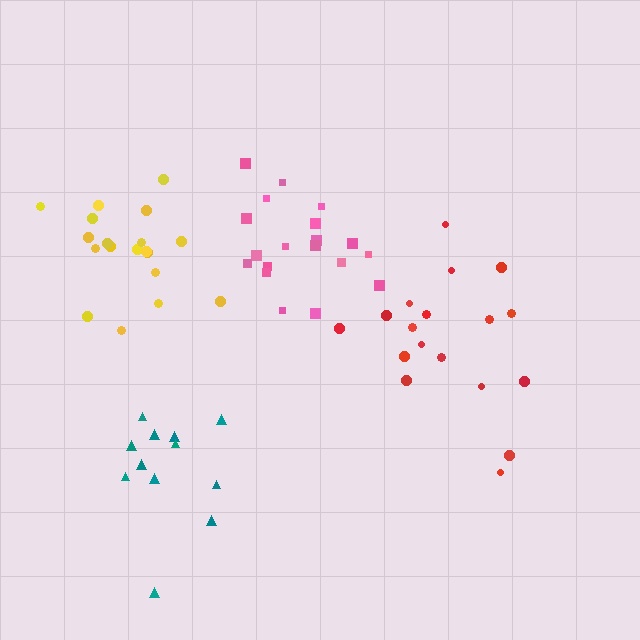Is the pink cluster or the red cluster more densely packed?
Pink.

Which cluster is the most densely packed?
Pink.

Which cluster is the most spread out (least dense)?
Red.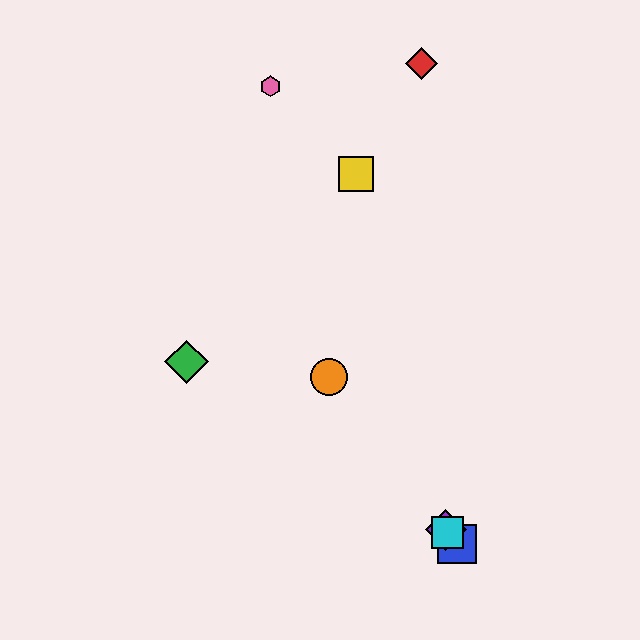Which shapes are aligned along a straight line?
The blue square, the purple diamond, the orange circle, the cyan square are aligned along a straight line.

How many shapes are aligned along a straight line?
4 shapes (the blue square, the purple diamond, the orange circle, the cyan square) are aligned along a straight line.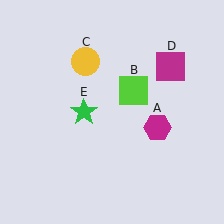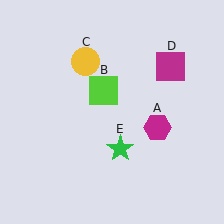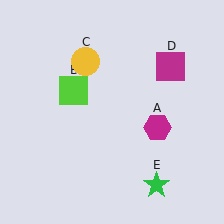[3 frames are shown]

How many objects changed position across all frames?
2 objects changed position: lime square (object B), green star (object E).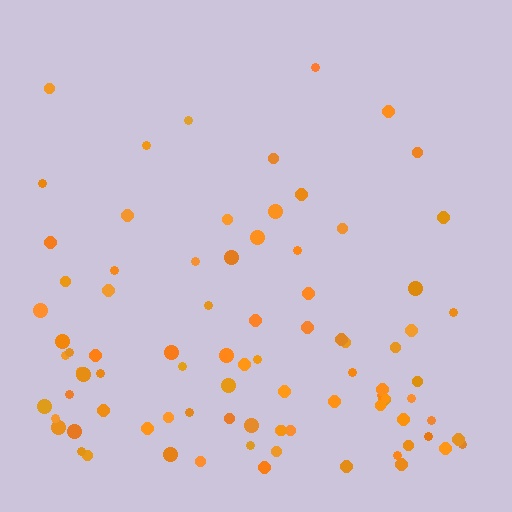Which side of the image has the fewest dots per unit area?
The top.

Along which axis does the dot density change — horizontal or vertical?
Vertical.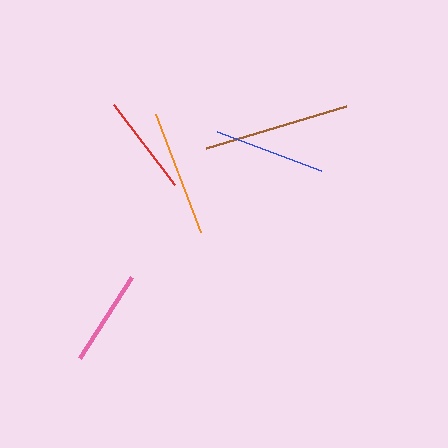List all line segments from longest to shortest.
From longest to shortest: brown, orange, blue, red, pink.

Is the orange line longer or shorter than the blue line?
The orange line is longer than the blue line.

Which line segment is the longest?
The brown line is the longest at approximately 146 pixels.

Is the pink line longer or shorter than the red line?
The red line is longer than the pink line.